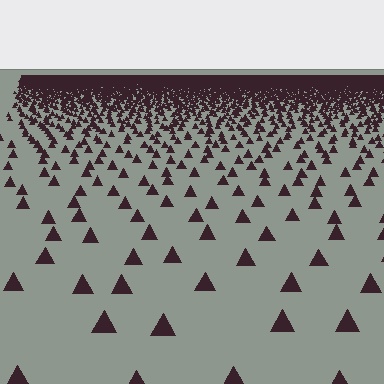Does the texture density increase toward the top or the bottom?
Density increases toward the top.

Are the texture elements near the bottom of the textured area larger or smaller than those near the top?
Larger. Near the bottom, elements are closer to the viewer and appear at a bigger on-screen size.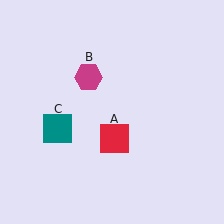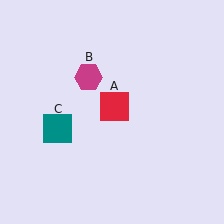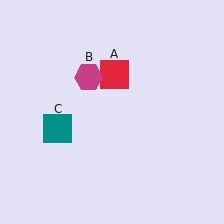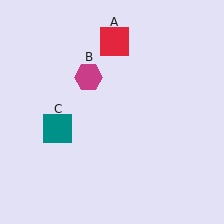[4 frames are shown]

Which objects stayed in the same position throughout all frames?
Magenta hexagon (object B) and teal square (object C) remained stationary.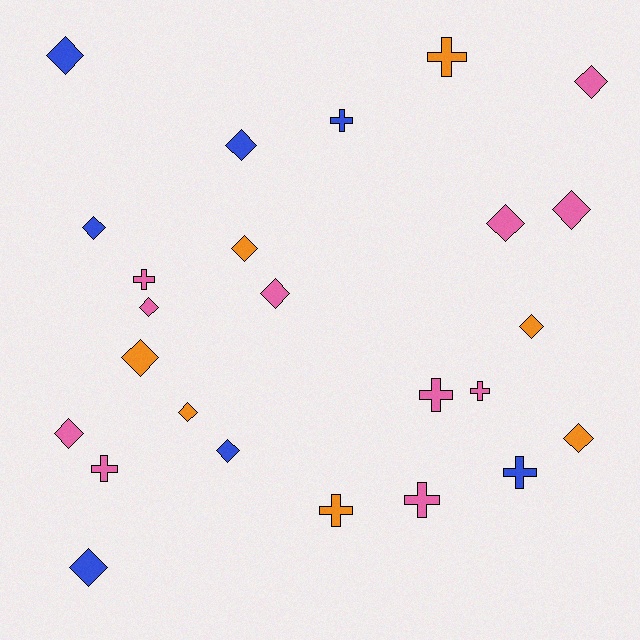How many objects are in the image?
There are 25 objects.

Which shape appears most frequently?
Diamond, with 16 objects.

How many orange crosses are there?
There are 2 orange crosses.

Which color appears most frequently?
Pink, with 11 objects.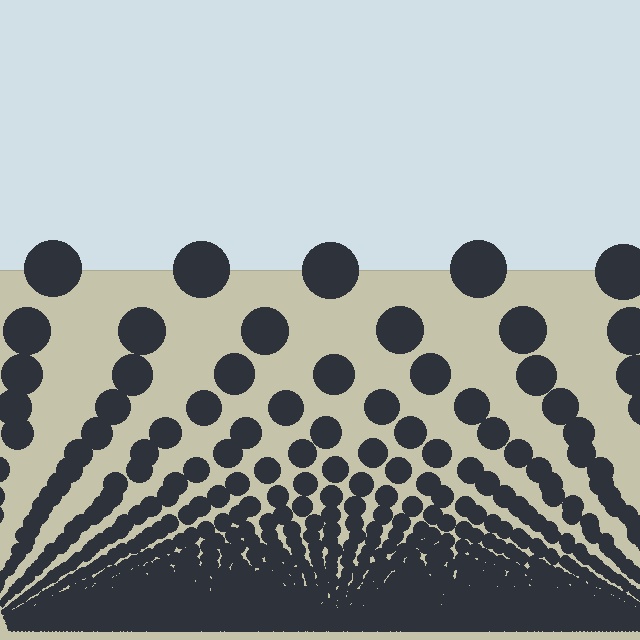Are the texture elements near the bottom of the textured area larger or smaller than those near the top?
Smaller. The gradient is inverted — elements near the bottom are smaller and denser.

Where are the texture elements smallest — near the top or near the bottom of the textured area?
Near the bottom.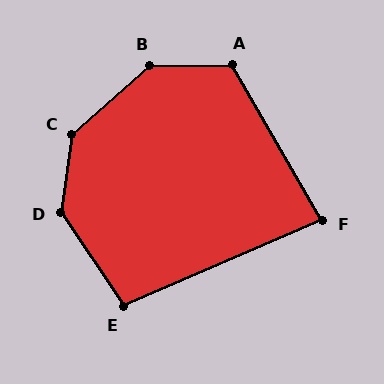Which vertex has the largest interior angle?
C, at approximately 140 degrees.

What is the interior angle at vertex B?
Approximately 139 degrees (obtuse).